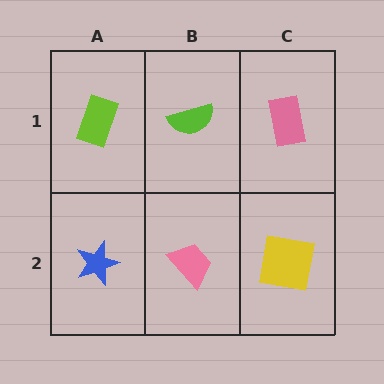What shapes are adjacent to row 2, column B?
A lime semicircle (row 1, column B), a blue star (row 2, column A), a yellow square (row 2, column C).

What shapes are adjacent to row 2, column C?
A pink rectangle (row 1, column C), a pink trapezoid (row 2, column B).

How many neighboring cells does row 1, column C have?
2.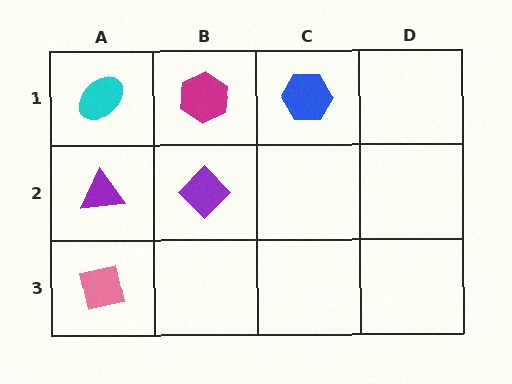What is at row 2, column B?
A purple diamond.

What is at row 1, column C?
A blue hexagon.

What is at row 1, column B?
A magenta hexagon.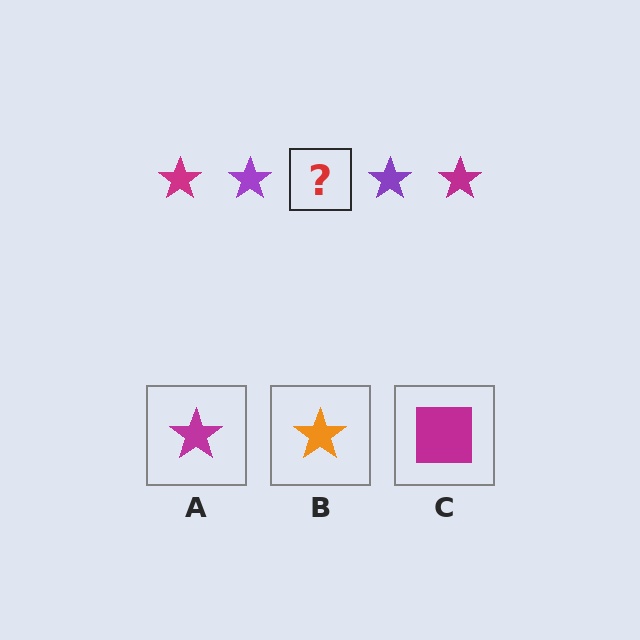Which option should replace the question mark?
Option A.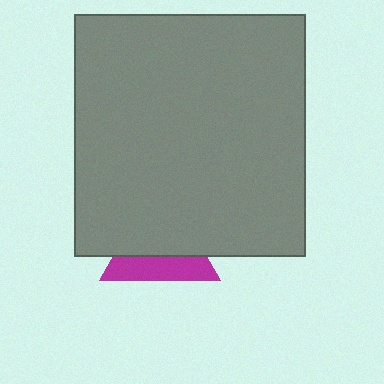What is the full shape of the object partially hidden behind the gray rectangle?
The partially hidden object is a magenta triangle.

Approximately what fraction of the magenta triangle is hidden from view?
Roughly 60% of the magenta triangle is hidden behind the gray rectangle.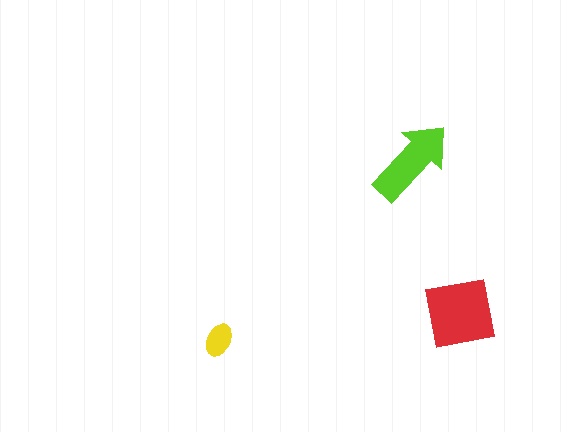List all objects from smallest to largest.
The yellow ellipse, the lime arrow, the red square.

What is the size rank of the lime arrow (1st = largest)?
2nd.